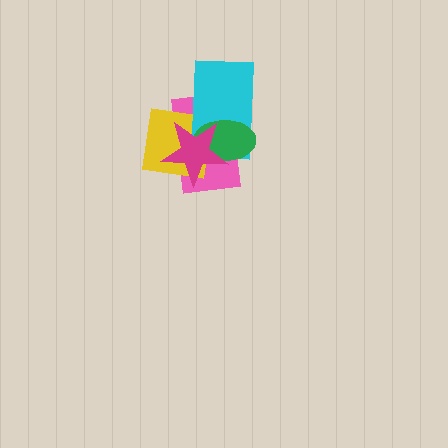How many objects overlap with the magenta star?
4 objects overlap with the magenta star.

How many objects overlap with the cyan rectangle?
4 objects overlap with the cyan rectangle.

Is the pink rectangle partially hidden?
Yes, it is partially covered by another shape.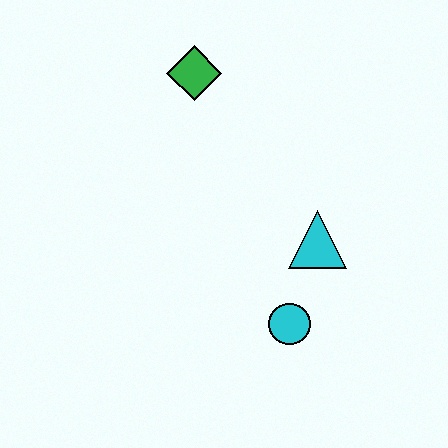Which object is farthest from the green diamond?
The cyan circle is farthest from the green diamond.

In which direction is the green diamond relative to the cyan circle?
The green diamond is above the cyan circle.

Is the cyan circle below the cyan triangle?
Yes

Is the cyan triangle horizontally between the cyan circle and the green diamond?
No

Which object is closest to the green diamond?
The cyan triangle is closest to the green diamond.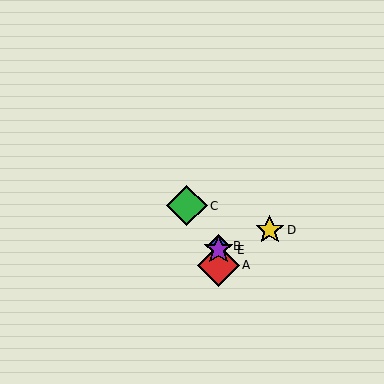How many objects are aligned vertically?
3 objects (A, B, E) are aligned vertically.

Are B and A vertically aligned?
Yes, both are at x≈218.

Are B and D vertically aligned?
No, B is at x≈218 and D is at x≈270.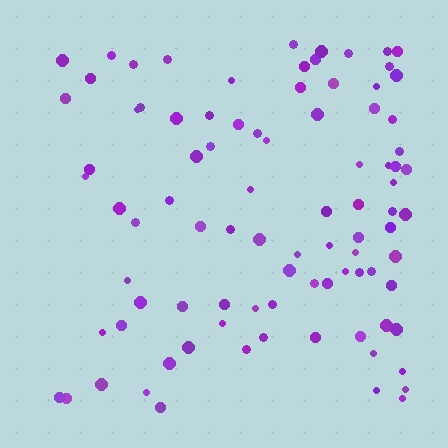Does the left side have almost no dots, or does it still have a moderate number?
Still a moderate number, just noticeably fewer than the right.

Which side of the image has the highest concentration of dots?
The right.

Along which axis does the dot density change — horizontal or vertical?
Horizontal.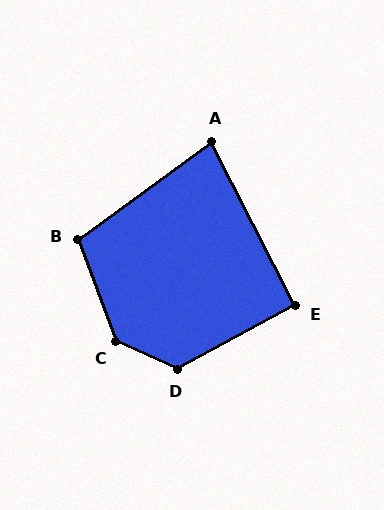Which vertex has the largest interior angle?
C, at approximately 135 degrees.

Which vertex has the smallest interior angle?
A, at approximately 81 degrees.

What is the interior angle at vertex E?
Approximately 91 degrees (approximately right).